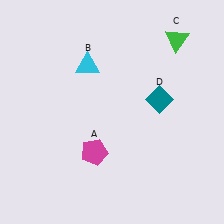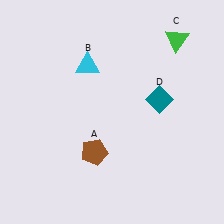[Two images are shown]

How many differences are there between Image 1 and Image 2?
There is 1 difference between the two images.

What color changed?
The pentagon (A) changed from magenta in Image 1 to brown in Image 2.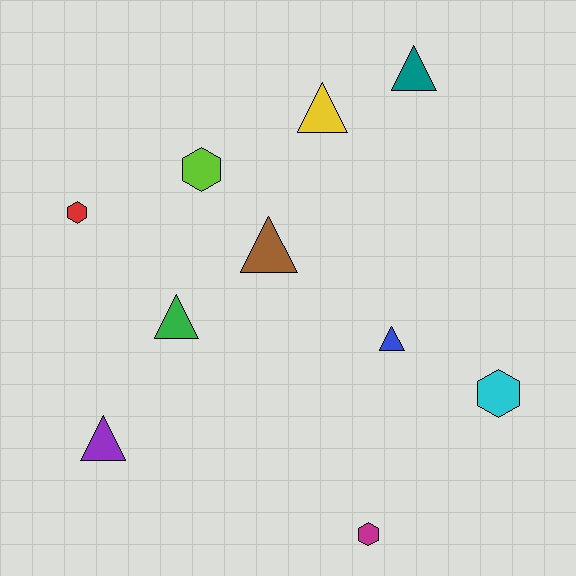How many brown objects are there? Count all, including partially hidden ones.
There is 1 brown object.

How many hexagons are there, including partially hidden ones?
There are 4 hexagons.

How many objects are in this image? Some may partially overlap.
There are 10 objects.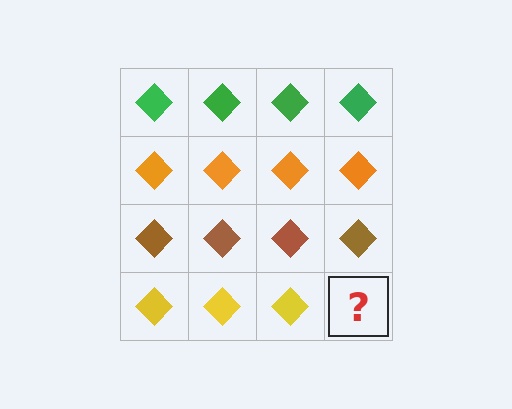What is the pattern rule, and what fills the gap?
The rule is that each row has a consistent color. The gap should be filled with a yellow diamond.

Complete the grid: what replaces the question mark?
The question mark should be replaced with a yellow diamond.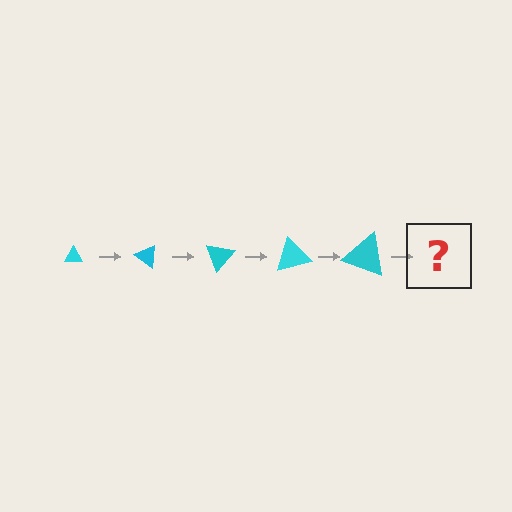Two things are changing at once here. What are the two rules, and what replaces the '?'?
The two rules are that the triangle grows larger each step and it rotates 35 degrees each step. The '?' should be a triangle, larger than the previous one and rotated 175 degrees from the start.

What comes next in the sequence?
The next element should be a triangle, larger than the previous one and rotated 175 degrees from the start.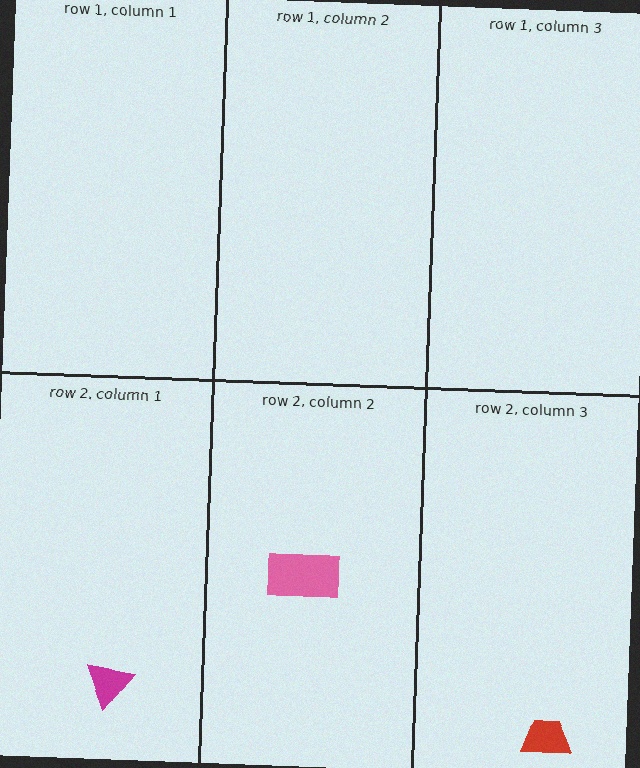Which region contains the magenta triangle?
The row 2, column 1 region.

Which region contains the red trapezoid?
The row 2, column 3 region.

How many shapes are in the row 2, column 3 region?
1.